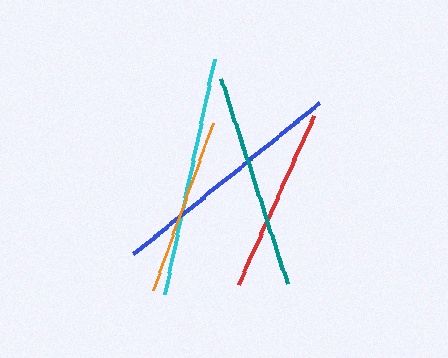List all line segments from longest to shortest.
From longest to shortest: cyan, blue, teal, red, orange.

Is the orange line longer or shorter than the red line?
The red line is longer than the orange line.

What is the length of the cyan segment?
The cyan segment is approximately 240 pixels long.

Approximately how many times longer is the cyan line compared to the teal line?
The cyan line is approximately 1.1 times the length of the teal line.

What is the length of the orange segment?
The orange segment is approximately 178 pixels long.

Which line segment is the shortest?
The orange line is the shortest at approximately 178 pixels.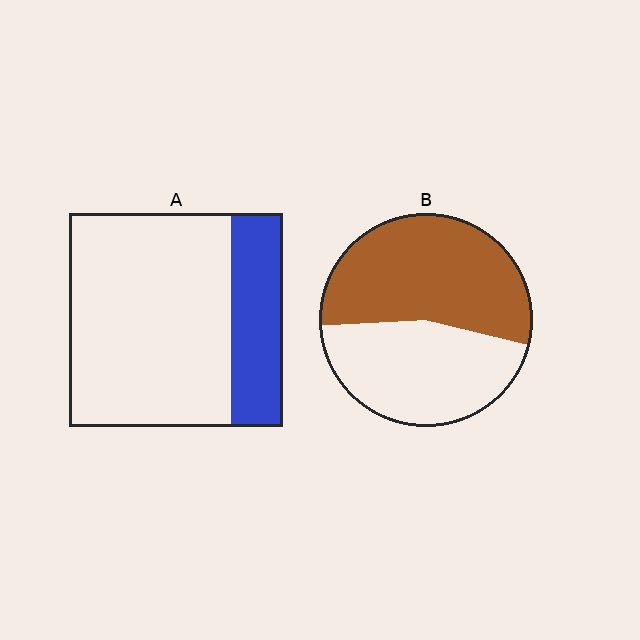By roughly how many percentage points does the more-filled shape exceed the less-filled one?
By roughly 30 percentage points (B over A).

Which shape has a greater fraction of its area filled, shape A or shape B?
Shape B.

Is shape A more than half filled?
No.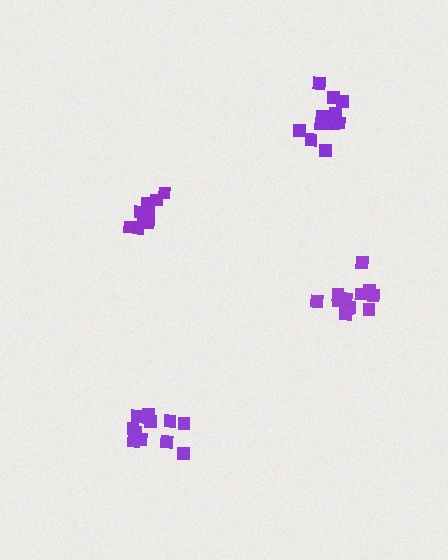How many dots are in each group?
Group 1: 12 dots, Group 2: 11 dots, Group 3: 12 dots, Group 4: 12 dots (47 total).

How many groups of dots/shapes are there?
There are 4 groups.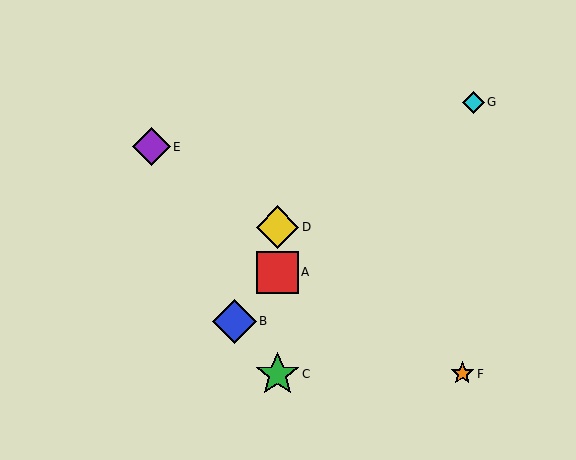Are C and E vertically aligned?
No, C is at x≈278 and E is at x≈151.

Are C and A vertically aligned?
Yes, both are at x≈278.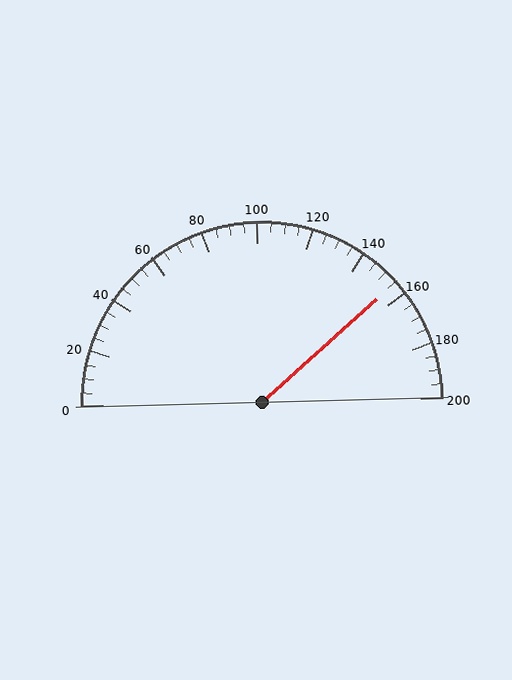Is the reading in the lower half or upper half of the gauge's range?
The reading is in the upper half of the range (0 to 200).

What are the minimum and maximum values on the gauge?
The gauge ranges from 0 to 200.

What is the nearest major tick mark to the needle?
The nearest major tick mark is 160.